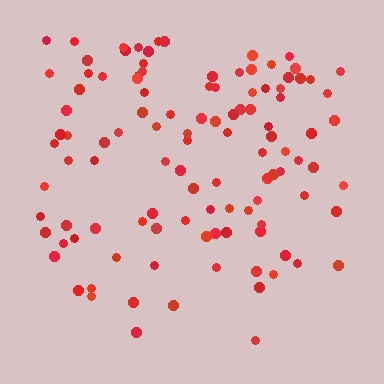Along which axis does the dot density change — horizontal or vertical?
Vertical.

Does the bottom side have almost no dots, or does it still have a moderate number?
Still a moderate number, just noticeably fewer than the top.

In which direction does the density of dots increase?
From bottom to top, with the top side densest.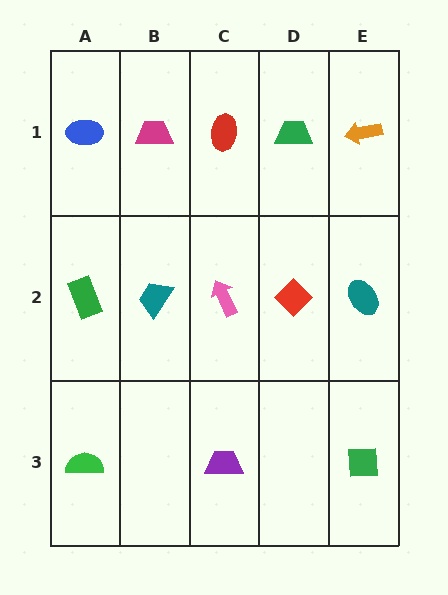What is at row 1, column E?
An orange arrow.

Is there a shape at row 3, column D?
No, that cell is empty.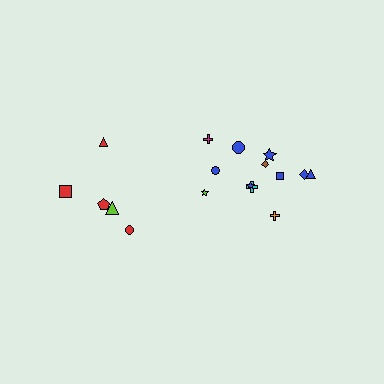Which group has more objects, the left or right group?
The right group.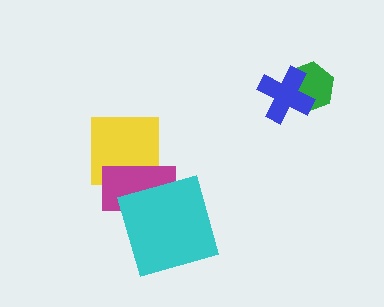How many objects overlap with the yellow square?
1 object overlaps with the yellow square.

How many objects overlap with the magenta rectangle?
2 objects overlap with the magenta rectangle.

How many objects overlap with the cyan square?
1 object overlaps with the cyan square.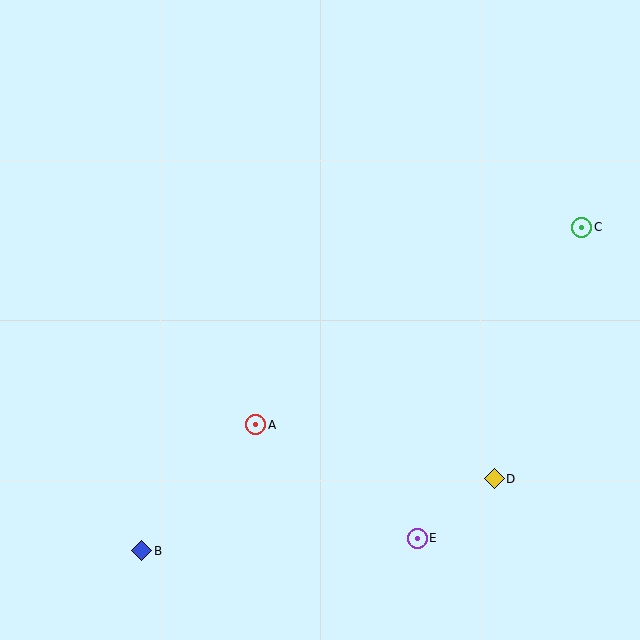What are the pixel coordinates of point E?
Point E is at (417, 538).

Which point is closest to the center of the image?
Point A at (256, 425) is closest to the center.